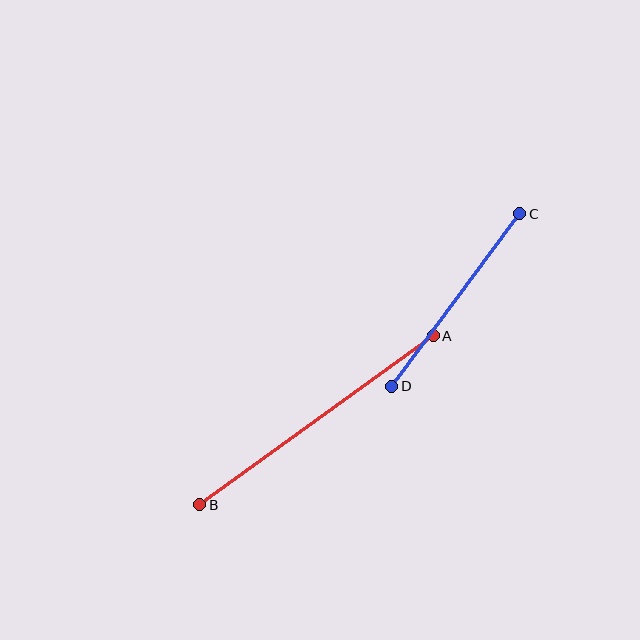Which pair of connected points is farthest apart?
Points A and B are farthest apart.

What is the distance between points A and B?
The distance is approximately 288 pixels.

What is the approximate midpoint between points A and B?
The midpoint is at approximately (317, 420) pixels.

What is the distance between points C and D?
The distance is approximately 215 pixels.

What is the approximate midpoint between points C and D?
The midpoint is at approximately (456, 300) pixels.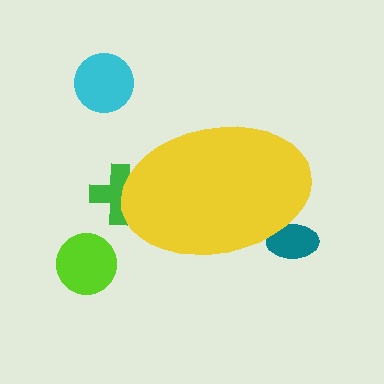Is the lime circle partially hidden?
No, the lime circle is fully visible.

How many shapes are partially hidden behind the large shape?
2 shapes are partially hidden.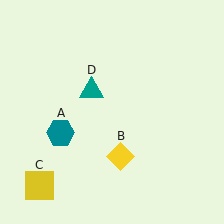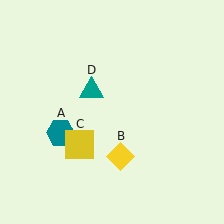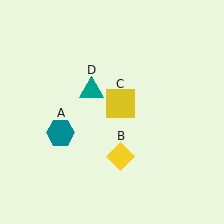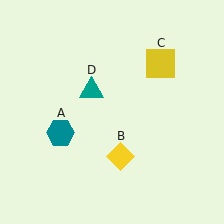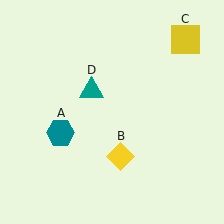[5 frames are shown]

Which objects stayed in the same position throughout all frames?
Teal hexagon (object A) and yellow diamond (object B) and teal triangle (object D) remained stationary.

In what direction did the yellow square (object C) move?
The yellow square (object C) moved up and to the right.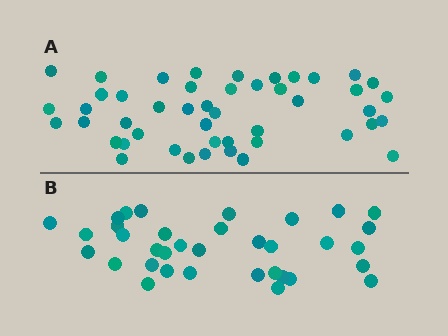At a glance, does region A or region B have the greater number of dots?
Region A (the top region) has more dots.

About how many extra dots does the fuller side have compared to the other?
Region A has roughly 12 or so more dots than region B.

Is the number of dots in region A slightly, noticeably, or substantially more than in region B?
Region A has noticeably more, but not dramatically so. The ratio is roughly 1.3 to 1.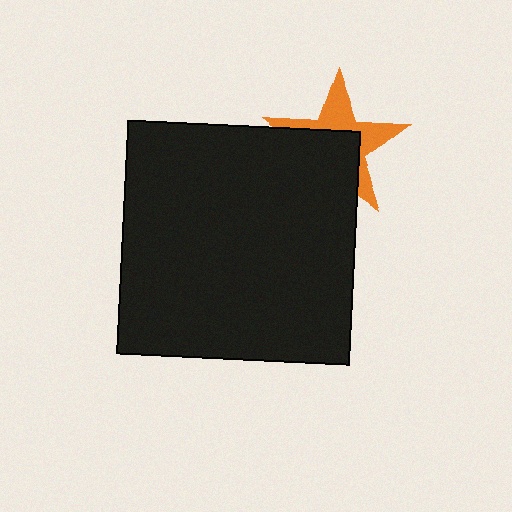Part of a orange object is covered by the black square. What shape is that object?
It is a star.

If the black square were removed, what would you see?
You would see the complete orange star.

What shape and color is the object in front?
The object in front is a black square.